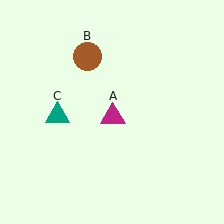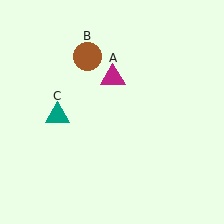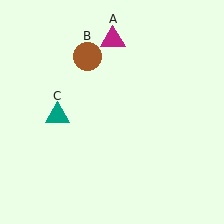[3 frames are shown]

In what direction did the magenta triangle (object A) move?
The magenta triangle (object A) moved up.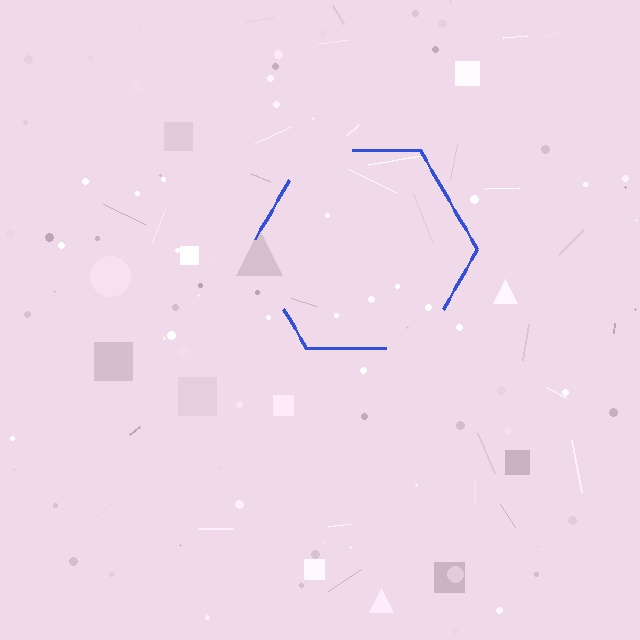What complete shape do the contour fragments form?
The contour fragments form a hexagon.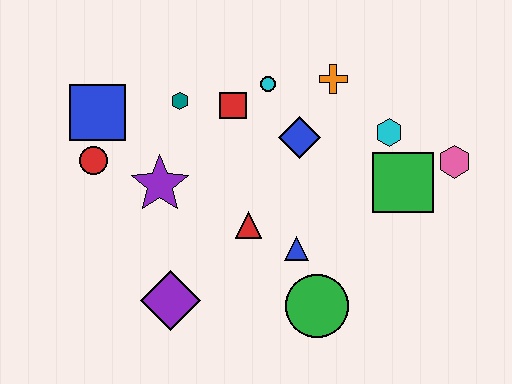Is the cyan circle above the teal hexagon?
Yes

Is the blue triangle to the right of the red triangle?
Yes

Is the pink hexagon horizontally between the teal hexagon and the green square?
No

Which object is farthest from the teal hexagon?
The pink hexagon is farthest from the teal hexagon.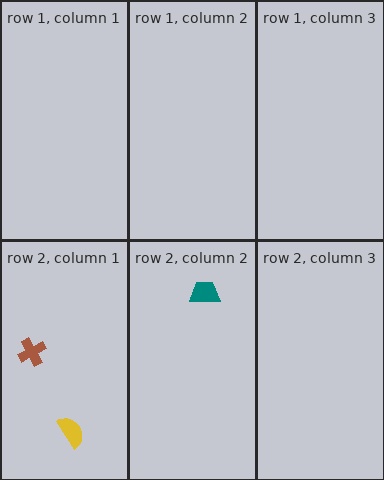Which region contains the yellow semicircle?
The row 2, column 1 region.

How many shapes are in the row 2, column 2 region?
1.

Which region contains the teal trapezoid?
The row 2, column 2 region.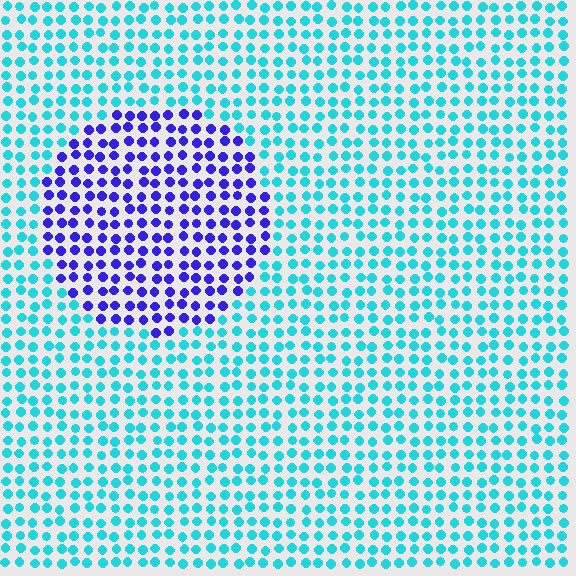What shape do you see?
I see a circle.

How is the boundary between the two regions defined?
The boundary is defined purely by a slight shift in hue (about 64 degrees). Spacing, size, and orientation are identical on both sides.